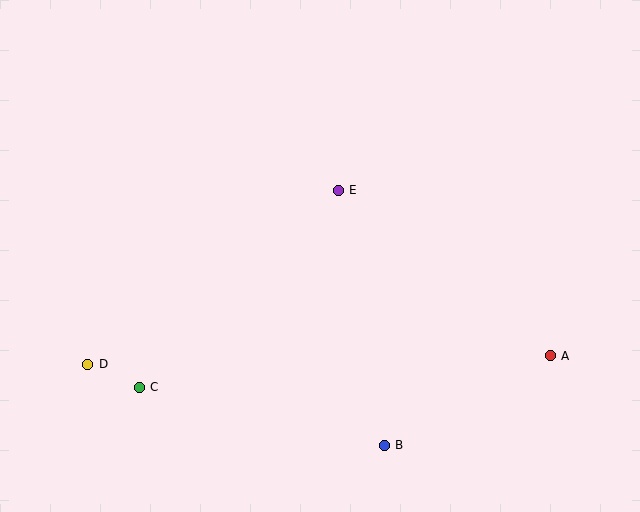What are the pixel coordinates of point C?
Point C is at (139, 387).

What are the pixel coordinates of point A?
Point A is at (550, 356).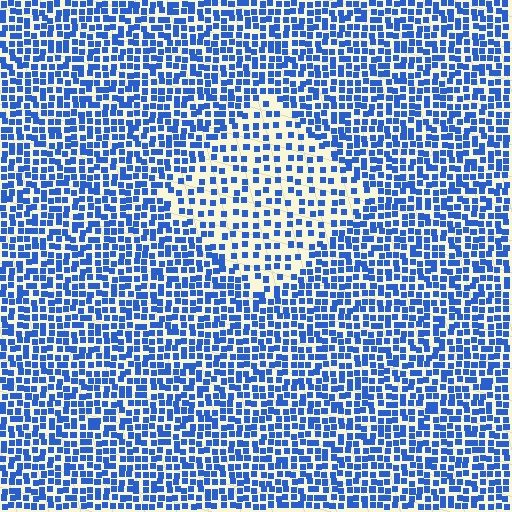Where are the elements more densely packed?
The elements are more densely packed outside the diamond boundary.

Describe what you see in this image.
The image contains small blue elements arranged at two different densities. A diamond-shaped region is visible where the elements are less densely packed than the surrounding area.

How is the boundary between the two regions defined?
The boundary is defined by a change in element density (approximately 1.9x ratio). All elements are the same color, size, and shape.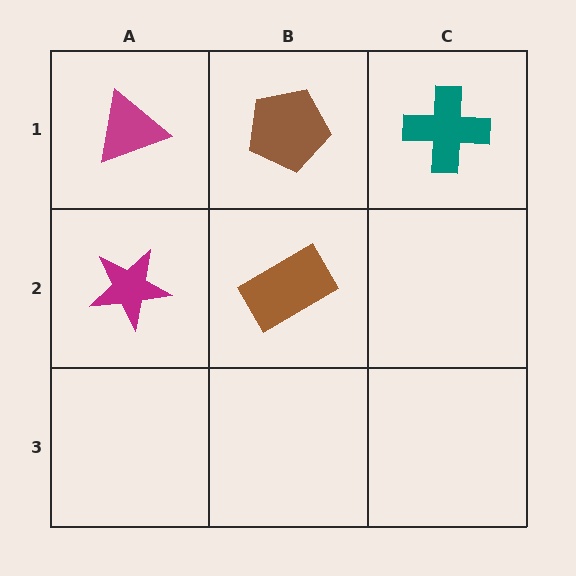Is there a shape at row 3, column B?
No, that cell is empty.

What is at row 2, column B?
A brown rectangle.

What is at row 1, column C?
A teal cross.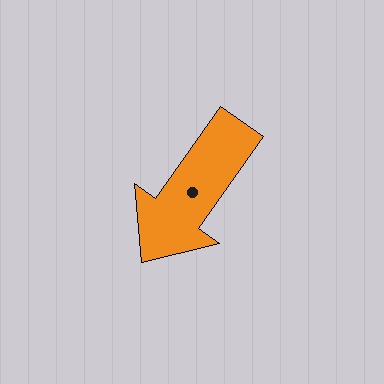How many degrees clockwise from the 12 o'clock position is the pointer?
Approximately 215 degrees.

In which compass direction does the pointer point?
Southwest.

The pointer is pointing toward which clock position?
Roughly 7 o'clock.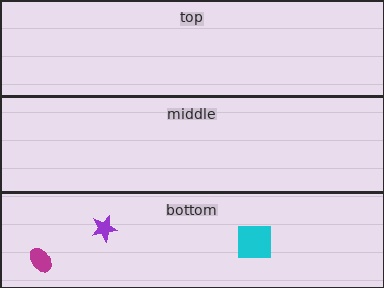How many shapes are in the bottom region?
3.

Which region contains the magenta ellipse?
The bottom region.